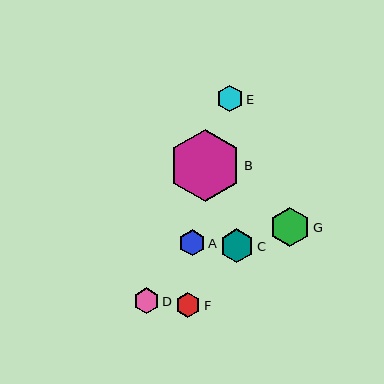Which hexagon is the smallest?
Hexagon F is the smallest with a size of approximately 25 pixels.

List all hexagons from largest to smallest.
From largest to smallest: B, G, C, E, A, D, F.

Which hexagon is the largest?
Hexagon B is the largest with a size of approximately 72 pixels.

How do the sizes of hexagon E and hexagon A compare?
Hexagon E and hexagon A are approximately the same size.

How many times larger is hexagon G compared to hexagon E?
Hexagon G is approximately 1.5 times the size of hexagon E.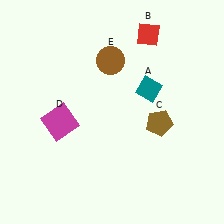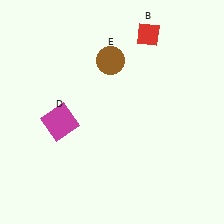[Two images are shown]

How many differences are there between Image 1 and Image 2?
There are 2 differences between the two images.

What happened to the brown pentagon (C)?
The brown pentagon (C) was removed in Image 2. It was in the bottom-right area of Image 1.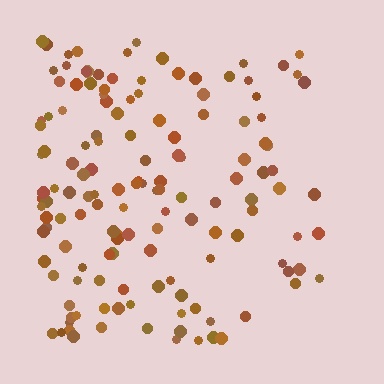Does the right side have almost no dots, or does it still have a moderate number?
Still a moderate number, just noticeably fewer than the left.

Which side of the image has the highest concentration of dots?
The left.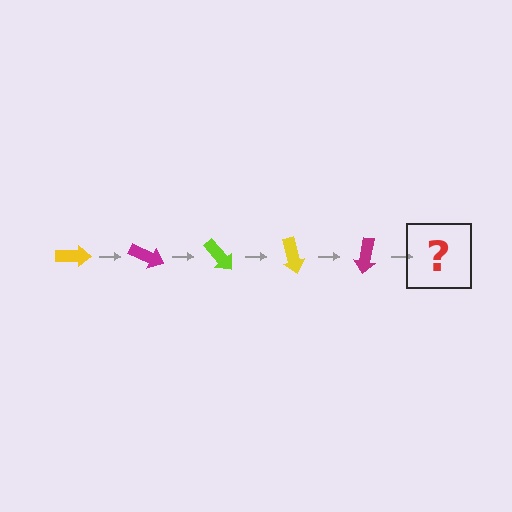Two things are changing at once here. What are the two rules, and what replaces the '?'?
The two rules are that it rotates 25 degrees each step and the color cycles through yellow, magenta, and lime. The '?' should be a lime arrow, rotated 125 degrees from the start.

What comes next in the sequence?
The next element should be a lime arrow, rotated 125 degrees from the start.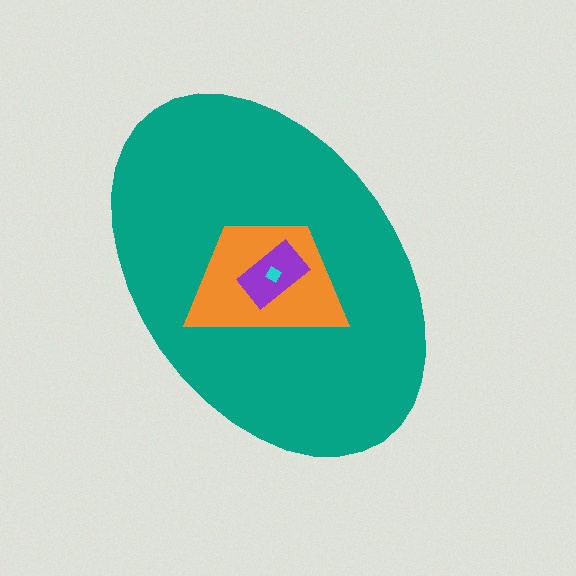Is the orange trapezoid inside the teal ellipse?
Yes.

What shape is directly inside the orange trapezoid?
The purple rectangle.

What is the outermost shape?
The teal ellipse.